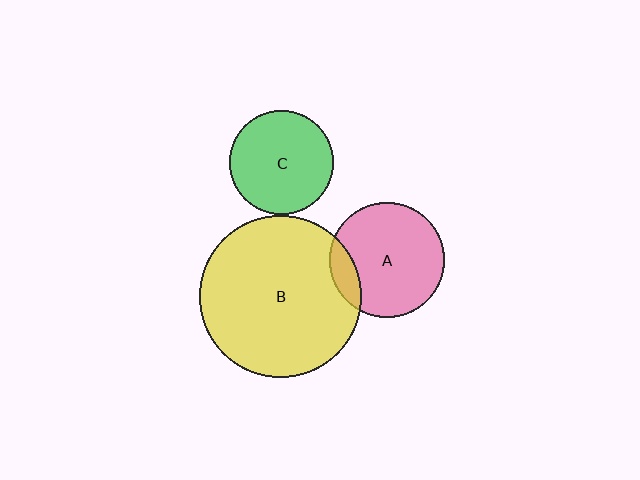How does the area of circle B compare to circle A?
Approximately 2.0 times.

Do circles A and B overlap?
Yes.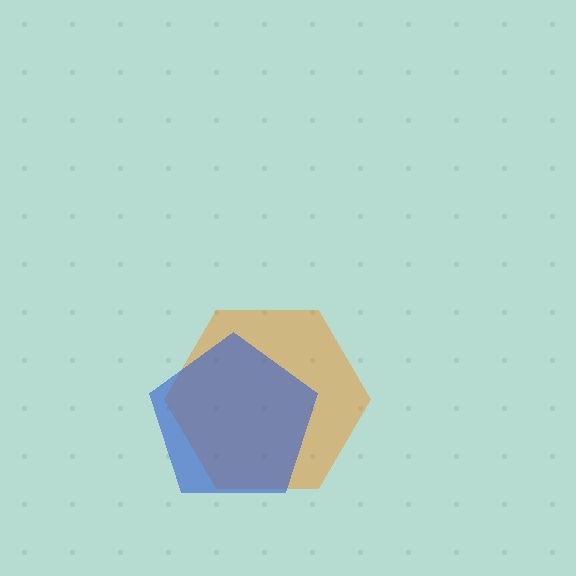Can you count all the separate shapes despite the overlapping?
Yes, there are 2 separate shapes.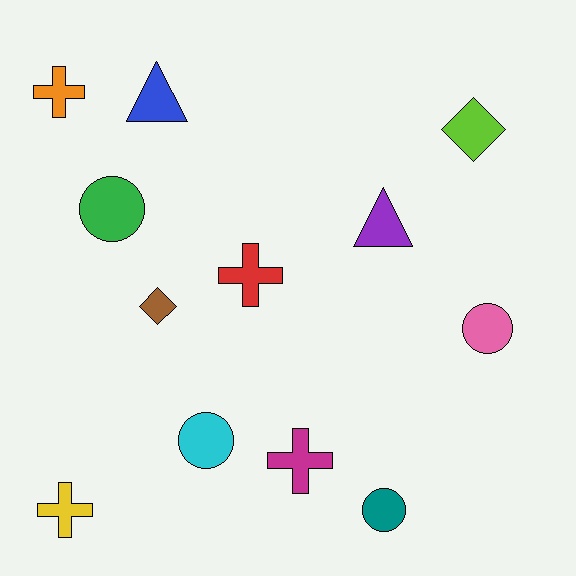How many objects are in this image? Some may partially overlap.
There are 12 objects.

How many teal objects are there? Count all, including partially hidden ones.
There is 1 teal object.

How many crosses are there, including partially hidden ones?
There are 4 crosses.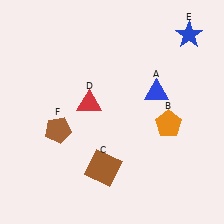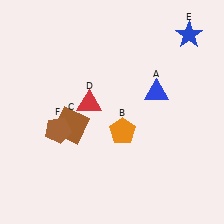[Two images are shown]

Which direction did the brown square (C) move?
The brown square (C) moved up.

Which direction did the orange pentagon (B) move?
The orange pentagon (B) moved left.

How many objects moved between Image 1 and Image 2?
2 objects moved between the two images.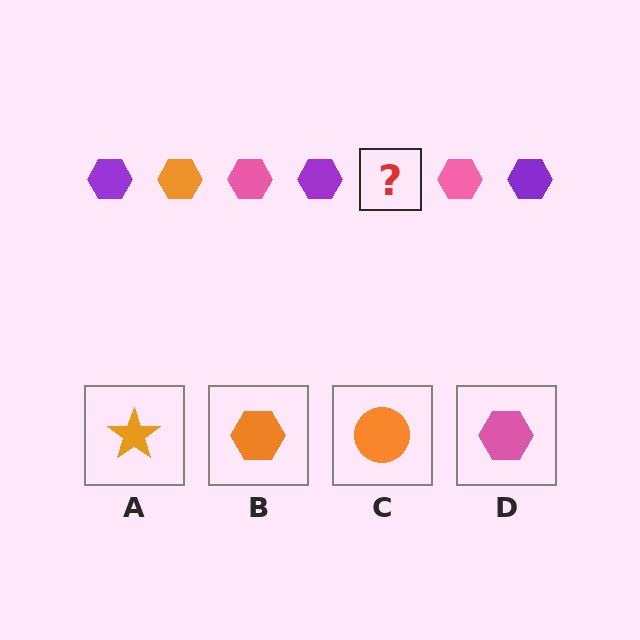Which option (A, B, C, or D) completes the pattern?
B.